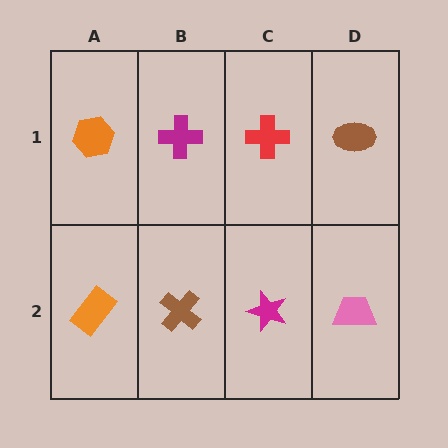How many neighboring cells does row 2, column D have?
2.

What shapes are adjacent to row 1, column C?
A magenta star (row 2, column C), a magenta cross (row 1, column B), a brown ellipse (row 1, column D).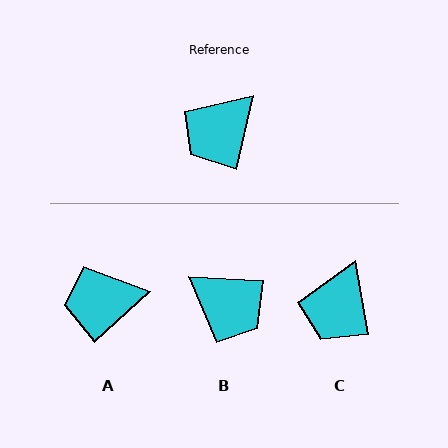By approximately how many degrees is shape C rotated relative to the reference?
Approximately 23 degrees counter-clockwise.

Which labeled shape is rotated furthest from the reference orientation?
B, about 100 degrees away.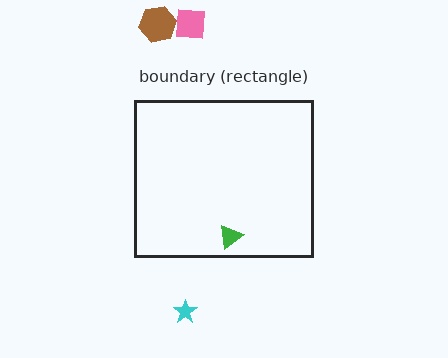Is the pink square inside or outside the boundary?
Outside.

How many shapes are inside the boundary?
1 inside, 3 outside.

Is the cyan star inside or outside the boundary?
Outside.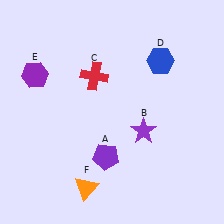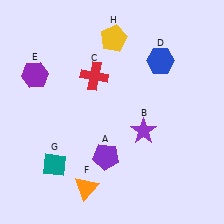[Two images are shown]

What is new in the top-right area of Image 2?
A yellow pentagon (H) was added in the top-right area of Image 2.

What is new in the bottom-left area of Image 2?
A teal diamond (G) was added in the bottom-left area of Image 2.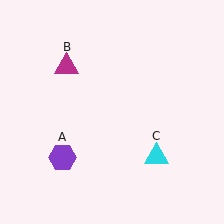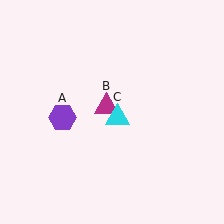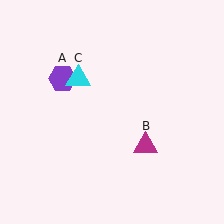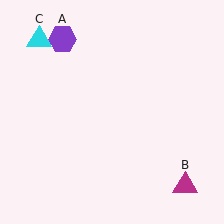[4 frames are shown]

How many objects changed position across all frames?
3 objects changed position: purple hexagon (object A), magenta triangle (object B), cyan triangle (object C).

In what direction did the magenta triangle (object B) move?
The magenta triangle (object B) moved down and to the right.